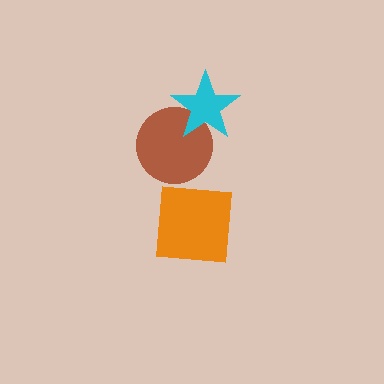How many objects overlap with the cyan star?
1 object overlaps with the cyan star.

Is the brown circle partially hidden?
Yes, it is partially covered by another shape.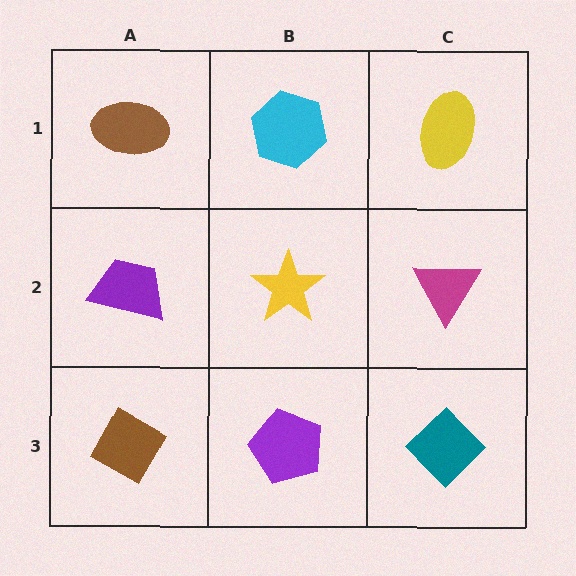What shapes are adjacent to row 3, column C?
A magenta triangle (row 2, column C), a purple pentagon (row 3, column B).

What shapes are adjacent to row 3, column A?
A purple trapezoid (row 2, column A), a purple pentagon (row 3, column B).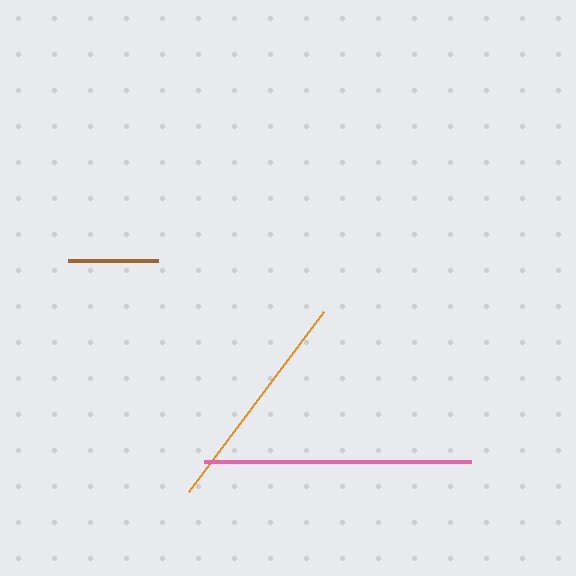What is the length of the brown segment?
The brown segment is approximately 90 pixels long.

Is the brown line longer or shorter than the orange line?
The orange line is longer than the brown line.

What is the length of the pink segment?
The pink segment is approximately 267 pixels long.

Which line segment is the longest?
The pink line is the longest at approximately 267 pixels.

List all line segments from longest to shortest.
From longest to shortest: pink, orange, brown.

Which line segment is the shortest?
The brown line is the shortest at approximately 90 pixels.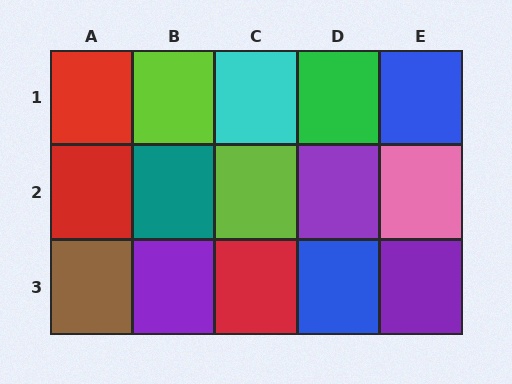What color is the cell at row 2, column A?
Red.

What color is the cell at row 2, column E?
Pink.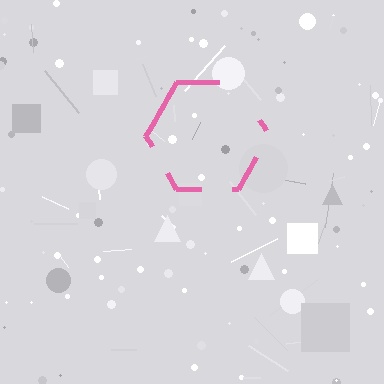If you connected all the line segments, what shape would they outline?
They would outline a hexagon.